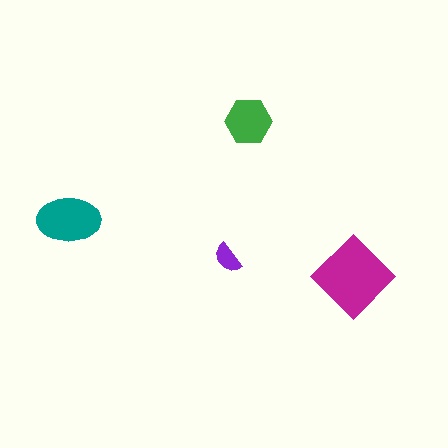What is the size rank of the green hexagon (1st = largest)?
3rd.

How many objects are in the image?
There are 4 objects in the image.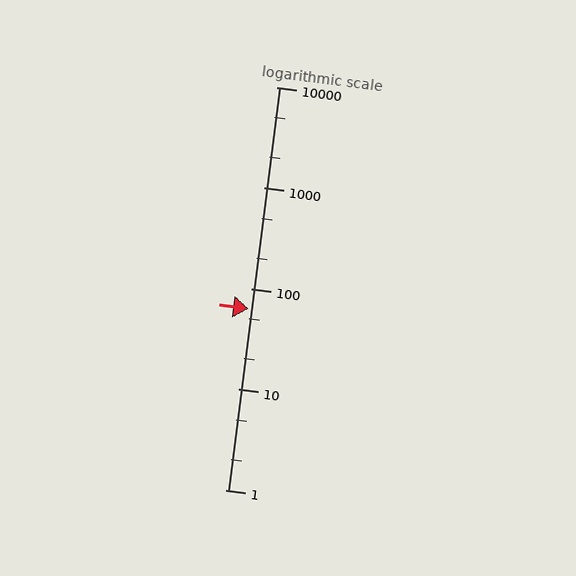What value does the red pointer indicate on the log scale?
The pointer indicates approximately 63.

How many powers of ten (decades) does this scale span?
The scale spans 4 decades, from 1 to 10000.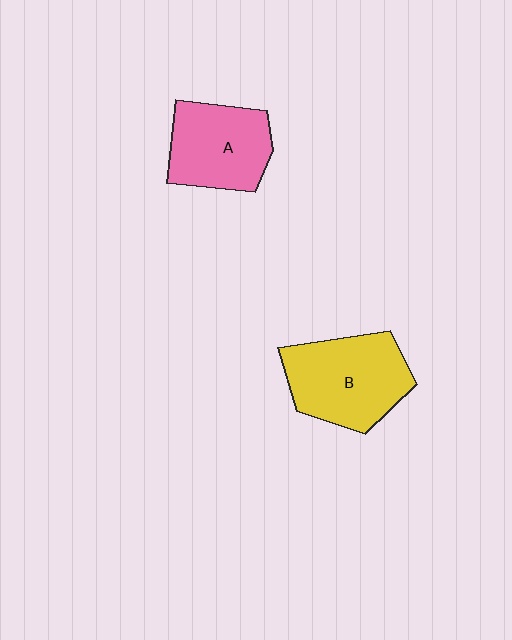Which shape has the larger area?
Shape B (yellow).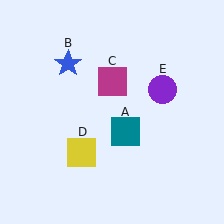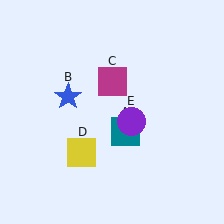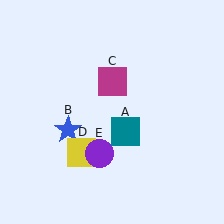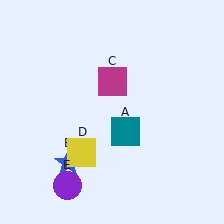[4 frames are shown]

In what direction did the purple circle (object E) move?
The purple circle (object E) moved down and to the left.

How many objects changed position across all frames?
2 objects changed position: blue star (object B), purple circle (object E).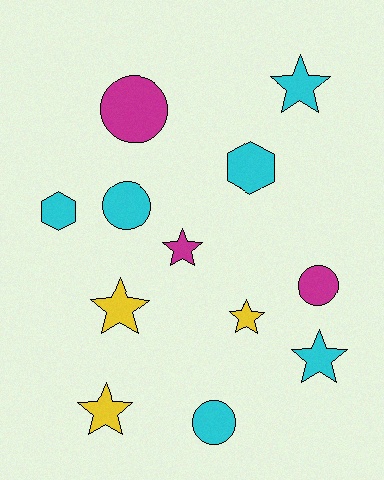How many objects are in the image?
There are 12 objects.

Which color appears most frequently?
Cyan, with 6 objects.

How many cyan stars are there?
There are 2 cyan stars.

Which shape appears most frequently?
Star, with 6 objects.